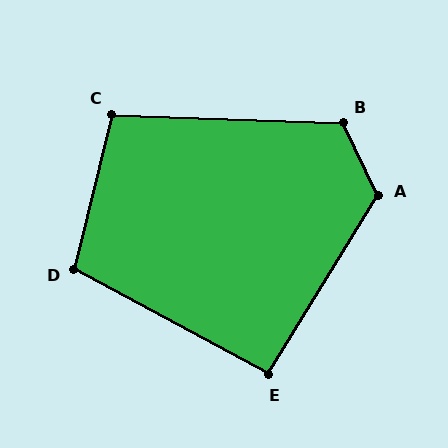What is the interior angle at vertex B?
Approximately 117 degrees (obtuse).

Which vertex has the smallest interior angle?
E, at approximately 93 degrees.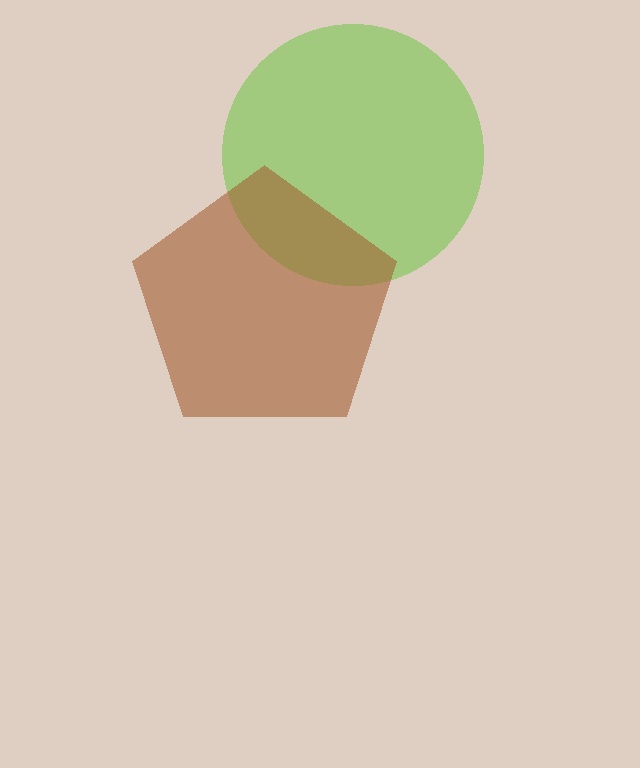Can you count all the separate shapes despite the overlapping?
Yes, there are 2 separate shapes.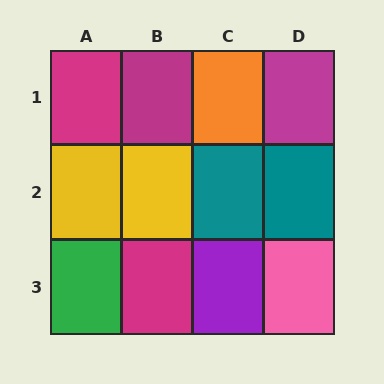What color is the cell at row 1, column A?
Magenta.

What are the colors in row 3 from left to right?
Green, magenta, purple, pink.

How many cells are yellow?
2 cells are yellow.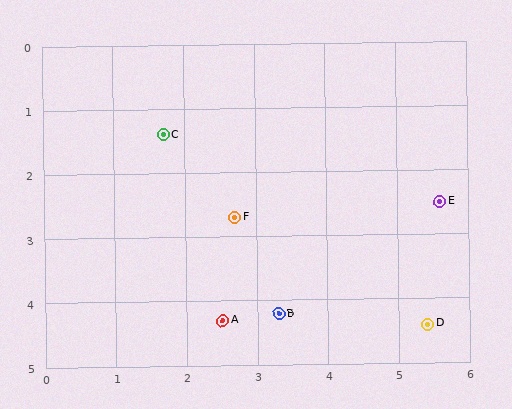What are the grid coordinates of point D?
Point D is at approximately (5.4, 4.4).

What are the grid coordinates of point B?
Point B is at approximately (3.3, 4.2).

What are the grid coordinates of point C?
Point C is at approximately (1.7, 1.4).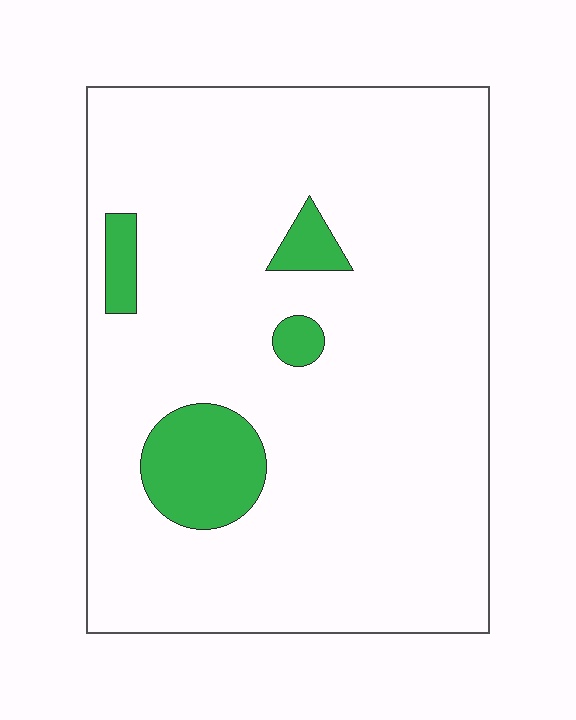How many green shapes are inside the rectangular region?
4.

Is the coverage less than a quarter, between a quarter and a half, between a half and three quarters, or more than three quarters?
Less than a quarter.